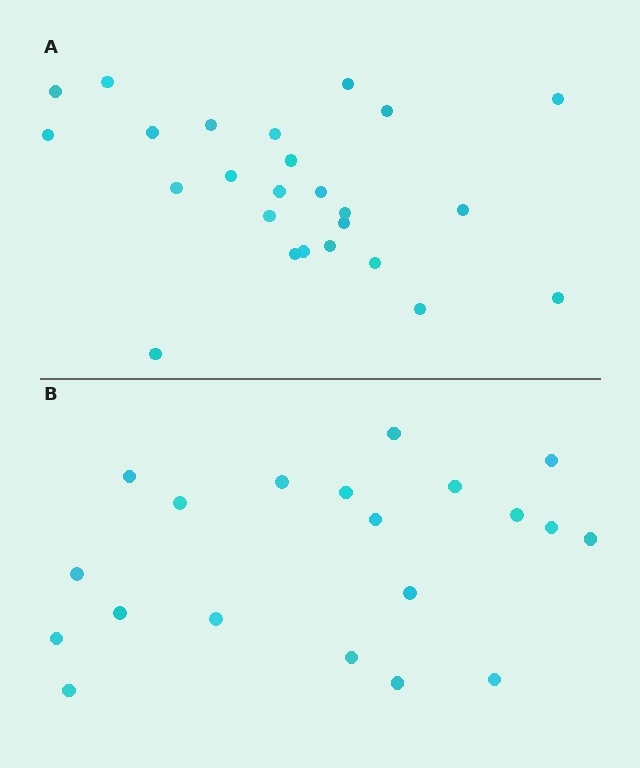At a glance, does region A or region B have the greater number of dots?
Region A (the top region) has more dots.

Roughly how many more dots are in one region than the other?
Region A has about 5 more dots than region B.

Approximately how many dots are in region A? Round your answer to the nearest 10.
About 20 dots. (The exact count is 25, which rounds to 20.)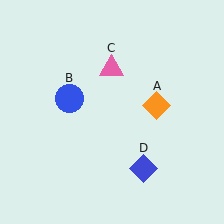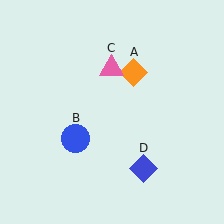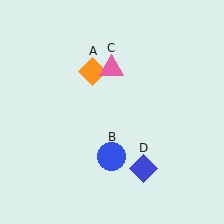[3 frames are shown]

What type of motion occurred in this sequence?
The orange diamond (object A), blue circle (object B) rotated counterclockwise around the center of the scene.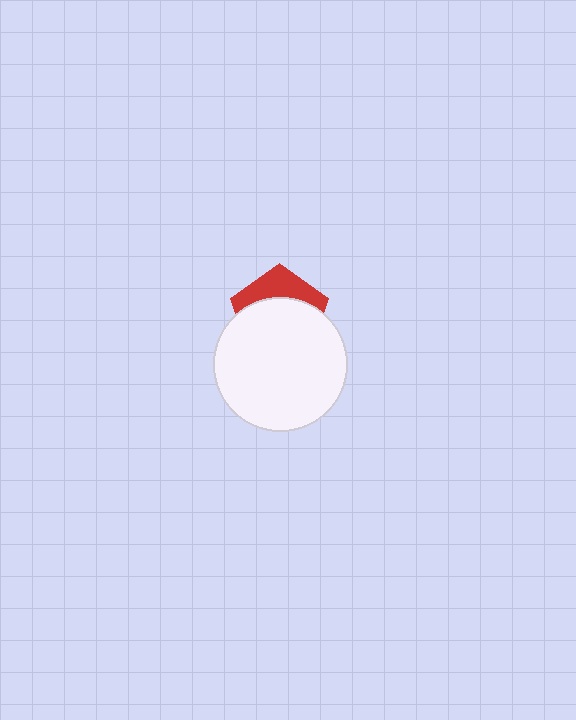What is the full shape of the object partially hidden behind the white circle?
The partially hidden object is a red pentagon.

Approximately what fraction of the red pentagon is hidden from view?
Roughly 67% of the red pentagon is hidden behind the white circle.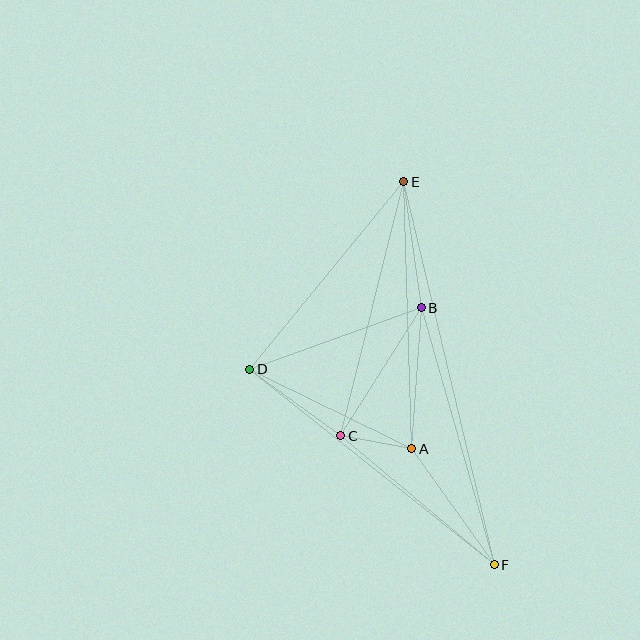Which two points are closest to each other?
Points A and C are closest to each other.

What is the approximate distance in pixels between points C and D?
The distance between C and D is approximately 113 pixels.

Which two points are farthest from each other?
Points E and F are farthest from each other.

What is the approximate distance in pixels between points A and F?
The distance between A and F is approximately 142 pixels.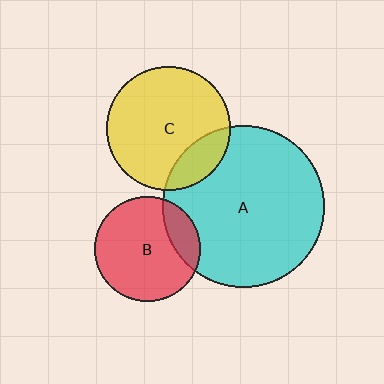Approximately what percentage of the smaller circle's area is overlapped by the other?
Approximately 20%.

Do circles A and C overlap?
Yes.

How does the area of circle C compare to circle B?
Approximately 1.4 times.